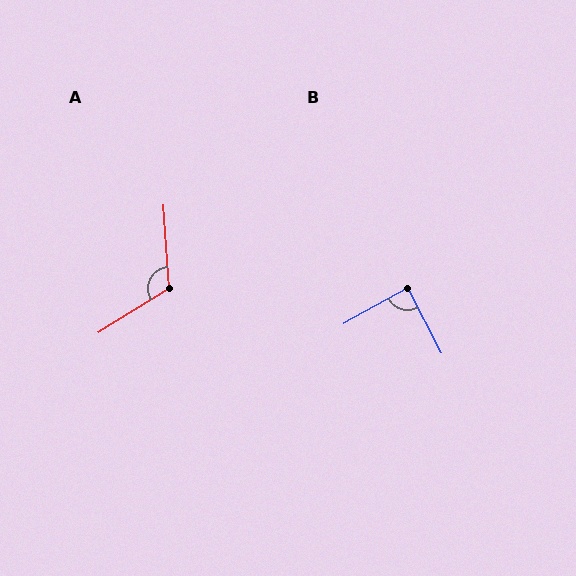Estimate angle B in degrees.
Approximately 88 degrees.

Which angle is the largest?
A, at approximately 118 degrees.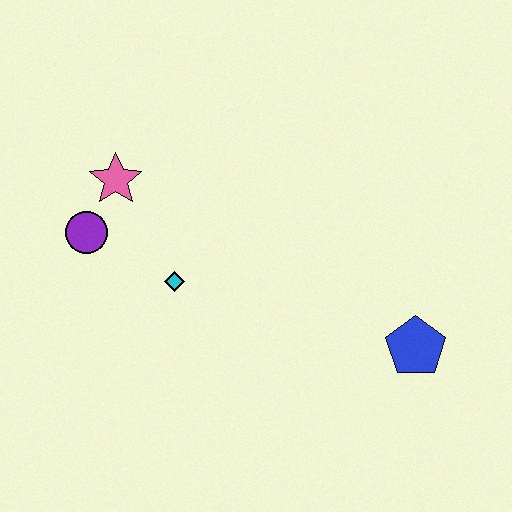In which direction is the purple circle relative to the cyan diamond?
The purple circle is to the left of the cyan diamond.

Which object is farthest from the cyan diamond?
The blue pentagon is farthest from the cyan diamond.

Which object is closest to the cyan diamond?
The purple circle is closest to the cyan diamond.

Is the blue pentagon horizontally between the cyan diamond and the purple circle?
No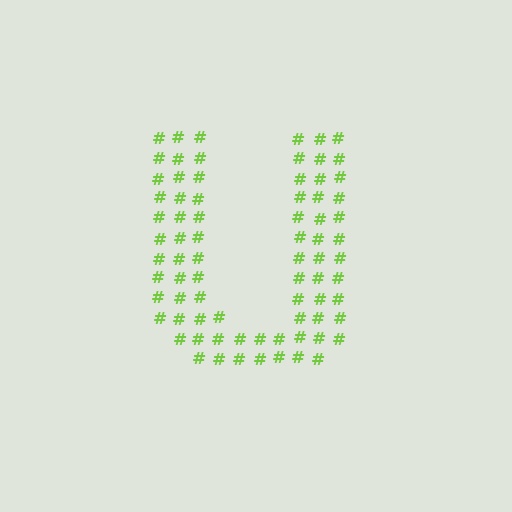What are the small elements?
The small elements are hash symbols.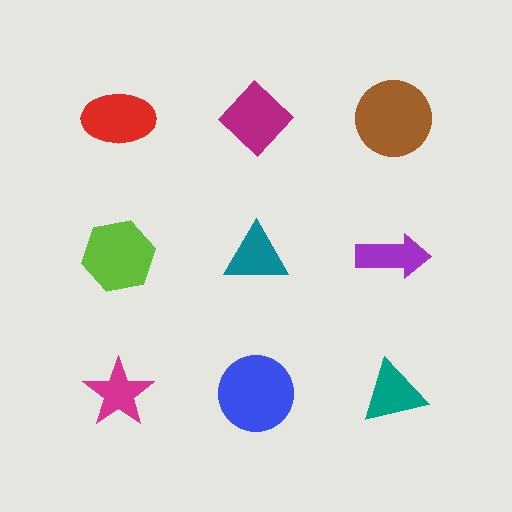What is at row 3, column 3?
A teal triangle.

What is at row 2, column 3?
A purple arrow.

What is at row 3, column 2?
A blue circle.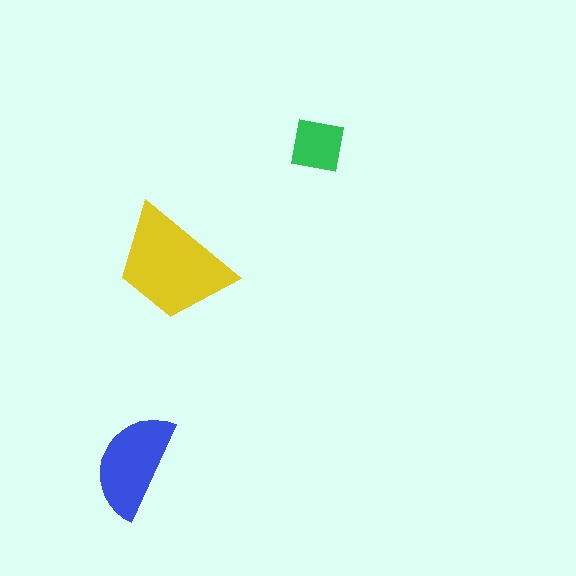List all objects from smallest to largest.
The green square, the blue semicircle, the yellow trapezoid.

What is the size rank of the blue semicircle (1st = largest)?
2nd.